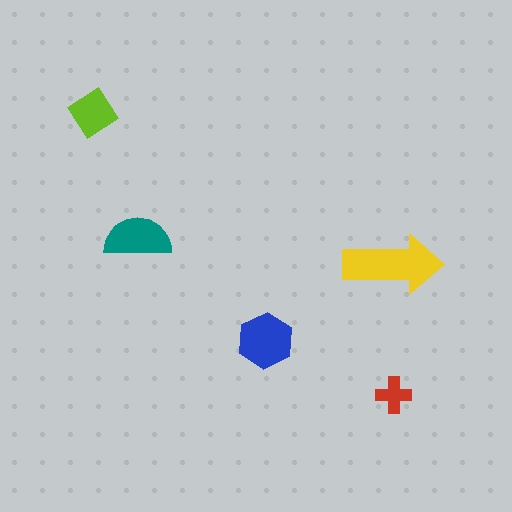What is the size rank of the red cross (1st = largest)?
5th.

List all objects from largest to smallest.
The yellow arrow, the blue hexagon, the teal semicircle, the lime diamond, the red cross.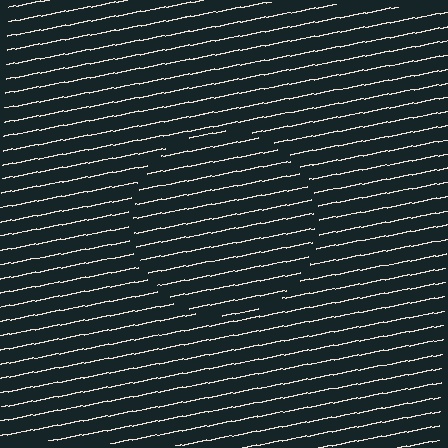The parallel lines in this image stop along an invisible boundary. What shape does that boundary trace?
An illusory circle. The interior of the shape contains the same grating, shifted by half a period — the contour is defined by the phase discontinuity where line-ends from the inner and outer gratings abut.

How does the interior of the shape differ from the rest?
The interior of the shape contains the same grating, shifted by half a period — the contour is defined by the phase discontinuity where line-ends from the inner and outer gratings abut.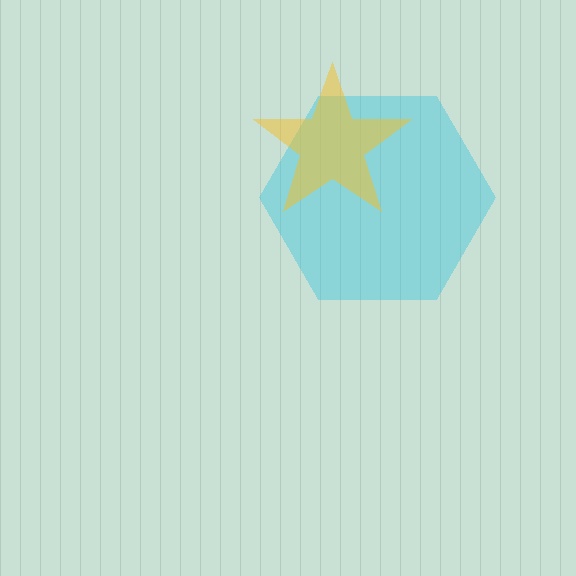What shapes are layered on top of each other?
The layered shapes are: a cyan hexagon, a yellow star.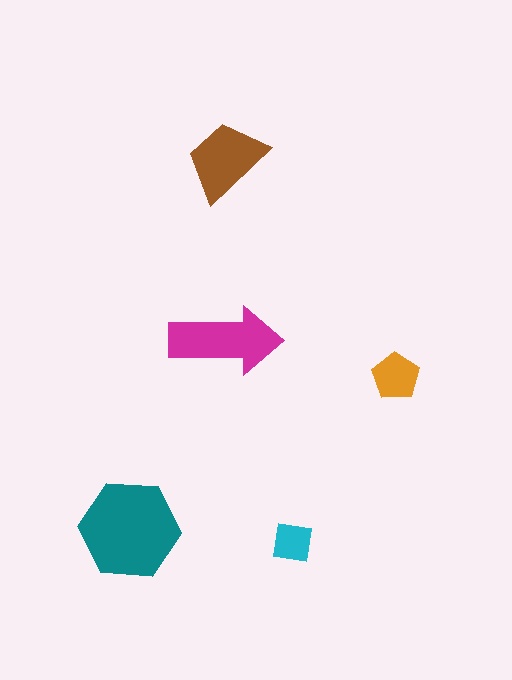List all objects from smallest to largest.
The cyan square, the orange pentagon, the brown trapezoid, the magenta arrow, the teal hexagon.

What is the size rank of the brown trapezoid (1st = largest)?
3rd.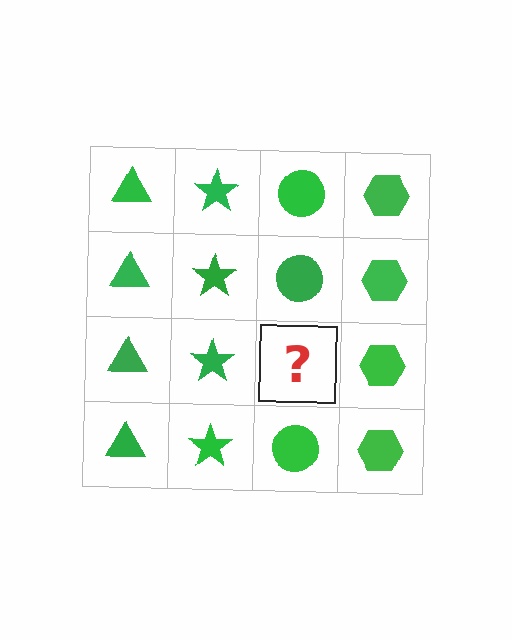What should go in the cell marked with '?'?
The missing cell should contain a green circle.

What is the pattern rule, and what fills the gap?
The rule is that each column has a consistent shape. The gap should be filled with a green circle.